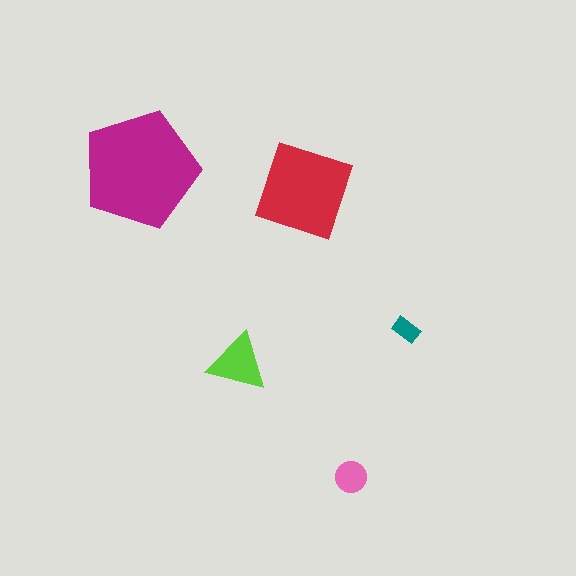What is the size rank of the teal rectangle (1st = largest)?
5th.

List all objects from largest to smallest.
The magenta pentagon, the red diamond, the lime triangle, the pink circle, the teal rectangle.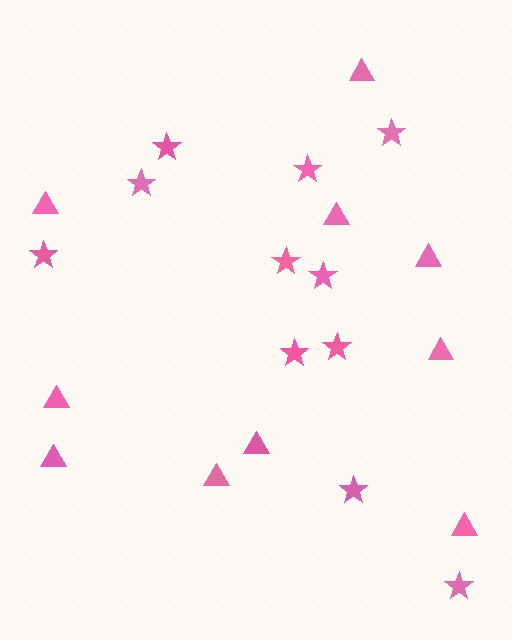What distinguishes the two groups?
There are 2 groups: one group of stars (11) and one group of triangles (10).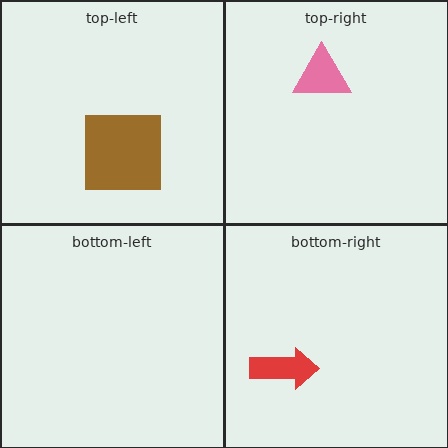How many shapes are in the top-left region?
1.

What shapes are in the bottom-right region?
The red arrow.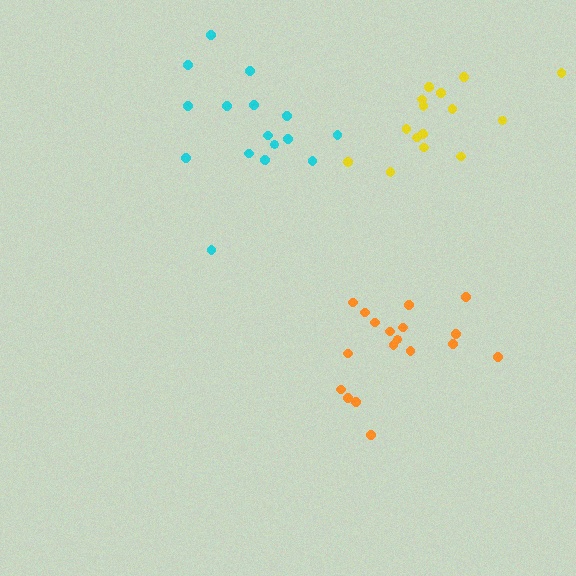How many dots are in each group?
Group 1: 16 dots, Group 2: 15 dots, Group 3: 18 dots (49 total).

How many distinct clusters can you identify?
There are 3 distinct clusters.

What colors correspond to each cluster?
The clusters are colored: cyan, yellow, orange.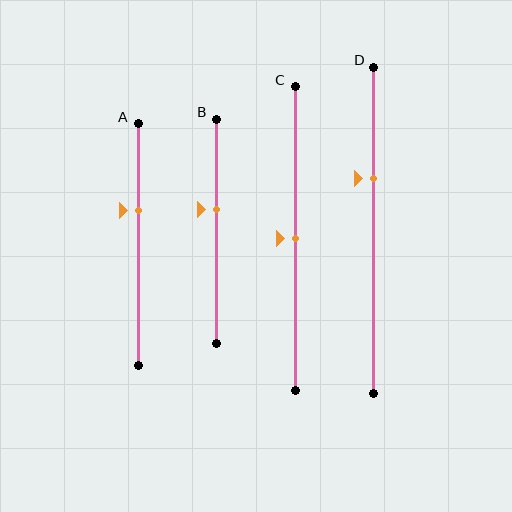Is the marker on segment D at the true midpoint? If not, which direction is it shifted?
No, the marker on segment D is shifted upward by about 16% of the segment length.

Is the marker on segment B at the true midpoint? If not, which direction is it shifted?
No, the marker on segment B is shifted upward by about 10% of the segment length.